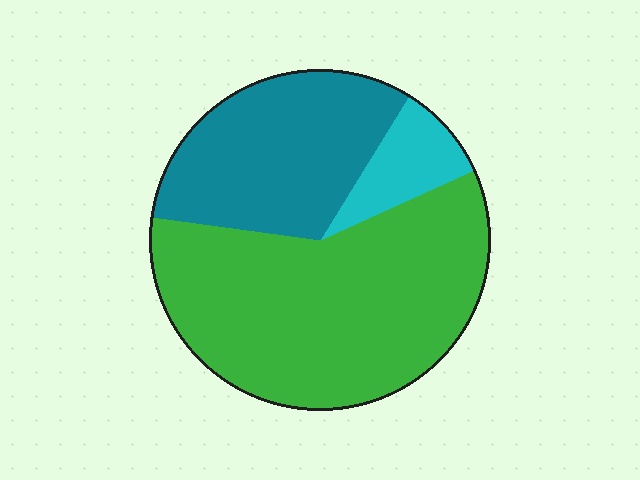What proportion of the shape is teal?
Teal covers roughly 30% of the shape.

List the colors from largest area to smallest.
From largest to smallest: green, teal, cyan.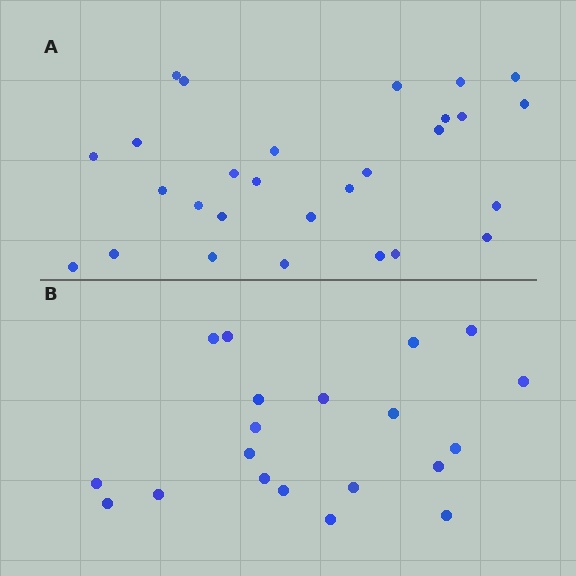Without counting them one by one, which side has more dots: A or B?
Region A (the top region) has more dots.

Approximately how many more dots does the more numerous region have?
Region A has roughly 8 or so more dots than region B.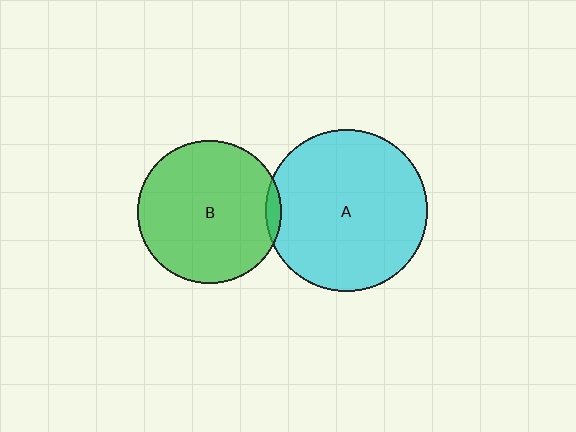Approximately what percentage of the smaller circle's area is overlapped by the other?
Approximately 5%.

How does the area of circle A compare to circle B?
Approximately 1.3 times.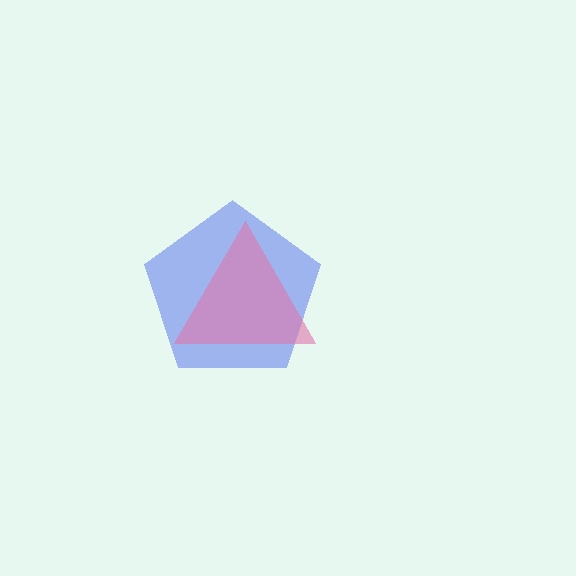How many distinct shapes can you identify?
There are 2 distinct shapes: a blue pentagon, a pink triangle.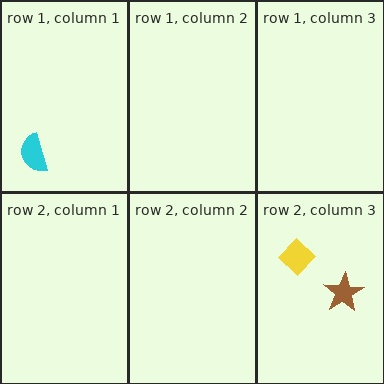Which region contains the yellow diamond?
The row 2, column 3 region.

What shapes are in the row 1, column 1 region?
The cyan semicircle.